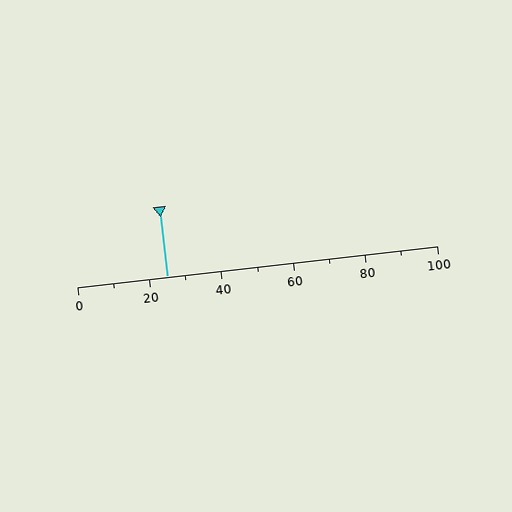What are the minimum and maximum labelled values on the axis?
The axis runs from 0 to 100.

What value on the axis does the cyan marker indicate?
The marker indicates approximately 25.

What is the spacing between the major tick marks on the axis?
The major ticks are spaced 20 apart.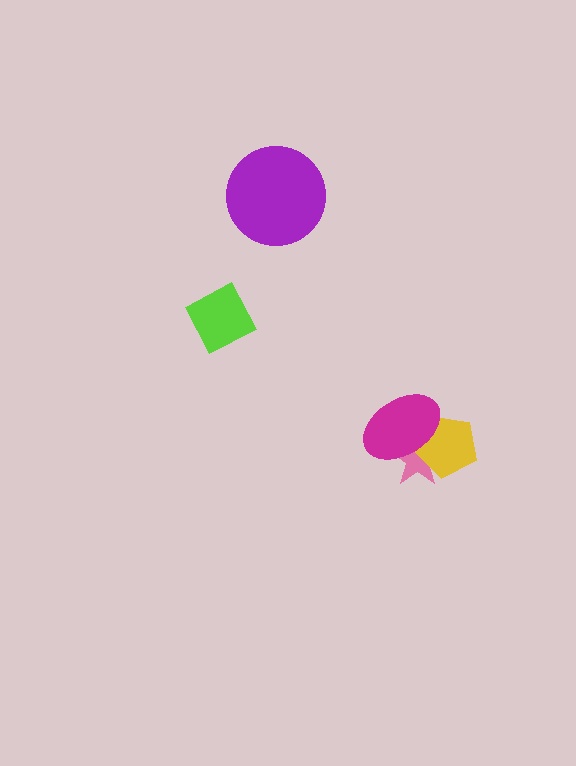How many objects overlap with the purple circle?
0 objects overlap with the purple circle.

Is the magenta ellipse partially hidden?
No, no other shape covers it.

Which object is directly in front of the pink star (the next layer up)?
The yellow pentagon is directly in front of the pink star.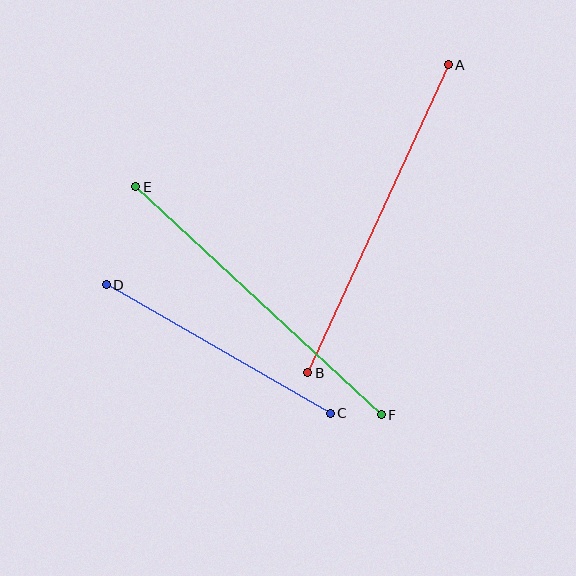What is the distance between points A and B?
The distance is approximately 339 pixels.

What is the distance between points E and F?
The distance is approximately 335 pixels.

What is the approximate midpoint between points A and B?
The midpoint is at approximately (378, 219) pixels.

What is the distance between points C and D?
The distance is approximately 258 pixels.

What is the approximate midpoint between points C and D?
The midpoint is at approximately (218, 349) pixels.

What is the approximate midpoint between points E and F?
The midpoint is at approximately (258, 301) pixels.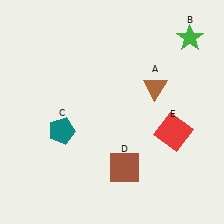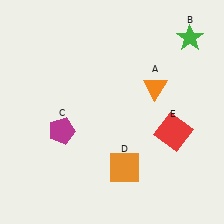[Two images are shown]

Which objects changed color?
A changed from brown to orange. C changed from teal to magenta. D changed from brown to orange.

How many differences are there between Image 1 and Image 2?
There are 3 differences between the two images.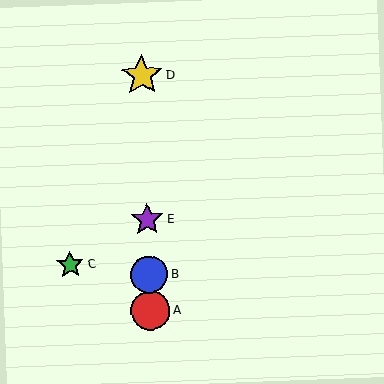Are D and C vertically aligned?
No, D is at x≈142 and C is at x≈70.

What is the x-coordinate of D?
Object D is at x≈142.